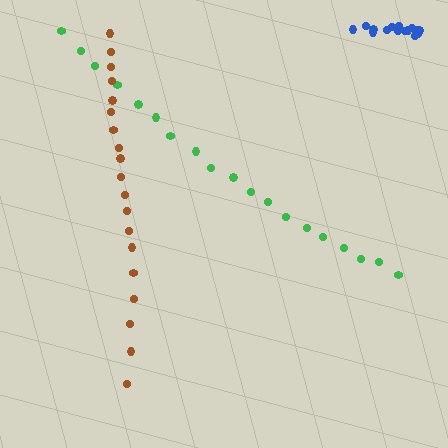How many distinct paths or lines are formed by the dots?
There are 3 distinct paths.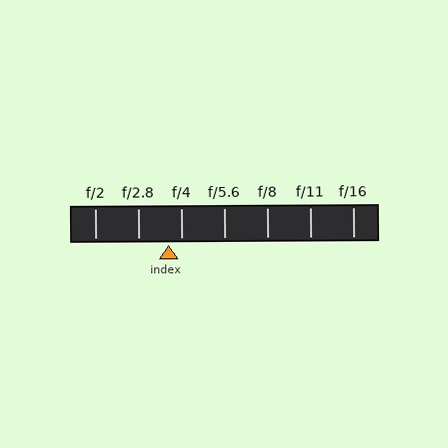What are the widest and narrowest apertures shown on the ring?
The widest aperture shown is f/2 and the narrowest is f/16.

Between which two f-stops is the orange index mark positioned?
The index mark is between f/2.8 and f/4.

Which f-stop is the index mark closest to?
The index mark is closest to f/4.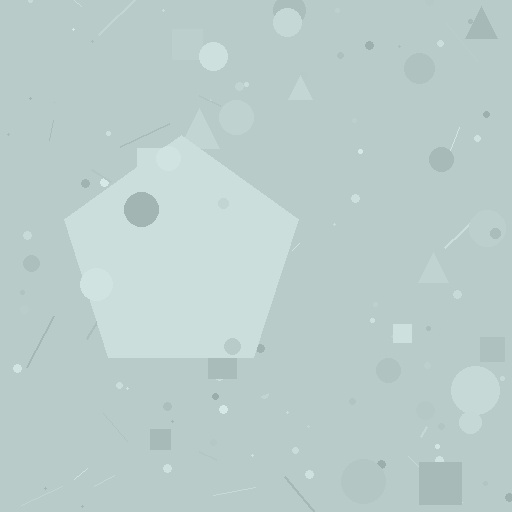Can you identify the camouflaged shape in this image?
The camouflaged shape is a pentagon.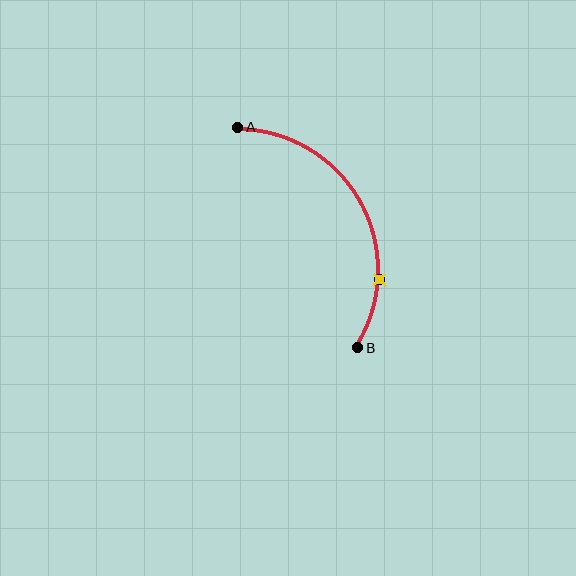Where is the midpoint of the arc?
The arc midpoint is the point on the curve farthest from the straight line joining A and B. It sits to the right of that line.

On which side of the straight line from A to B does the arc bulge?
The arc bulges to the right of the straight line connecting A and B.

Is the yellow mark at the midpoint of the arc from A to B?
No. The yellow mark lies on the arc but is closer to endpoint B. The arc midpoint would be at the point on the curve equidistant along the arc from both A and B.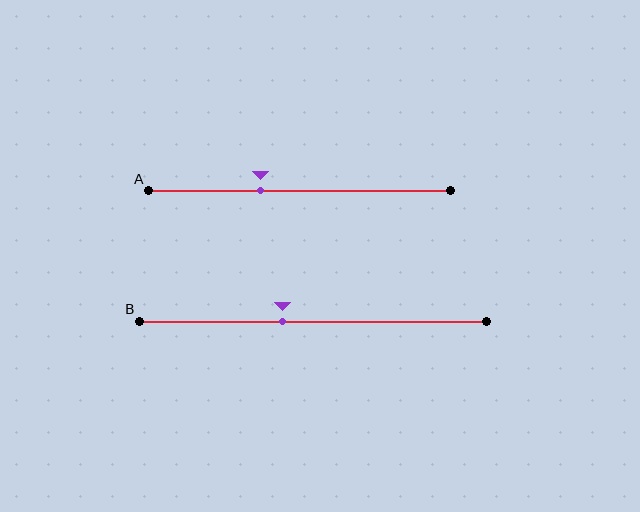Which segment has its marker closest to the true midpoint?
Segment B has its marker closest to the true midpoint.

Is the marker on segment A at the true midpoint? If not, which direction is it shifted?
No, the marker on segment A is shifted to the left by about 13% of the segment length.